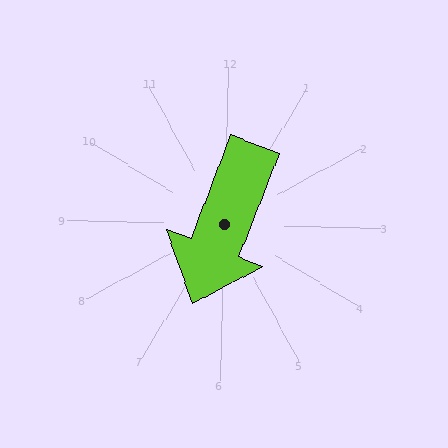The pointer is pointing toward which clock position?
Roughly 7 o'clock.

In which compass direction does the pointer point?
South.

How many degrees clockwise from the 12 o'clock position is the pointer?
Approximately 200 degrees.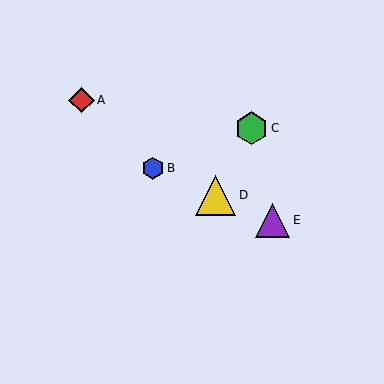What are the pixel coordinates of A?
Object A is at (81, 100).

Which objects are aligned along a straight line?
Objects B, D, E are aligned along a straight line.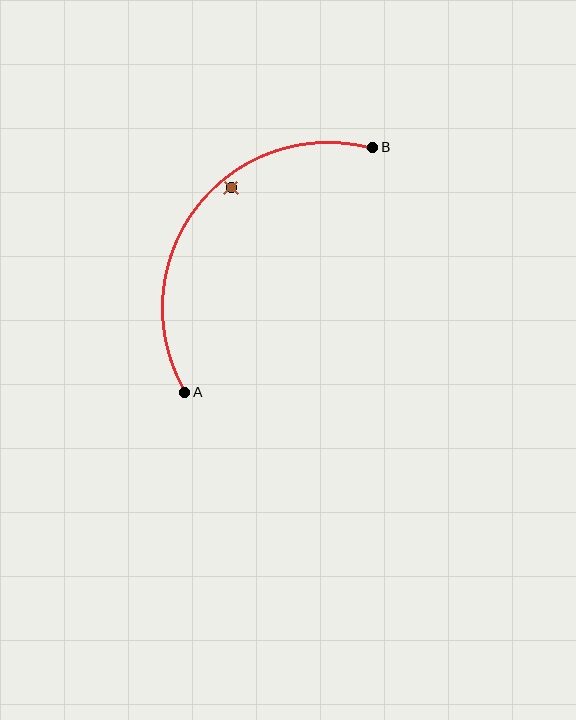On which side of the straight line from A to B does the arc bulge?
The arc bulges above and to the left of the straight line connecting A and B.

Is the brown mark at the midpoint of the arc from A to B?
No — the brown mark does not lie on the arc at all. It sits slightly inside the curve.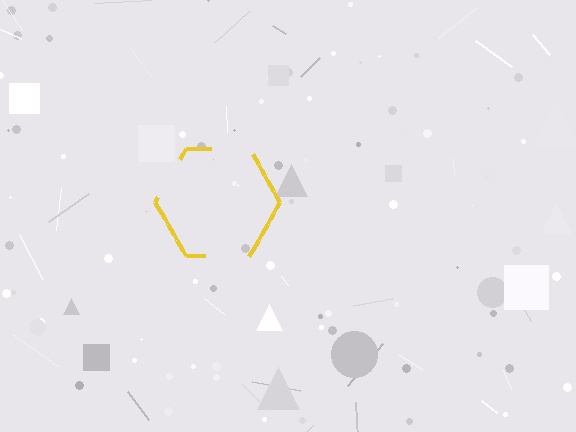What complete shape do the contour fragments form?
The contour fragments form a hexagon.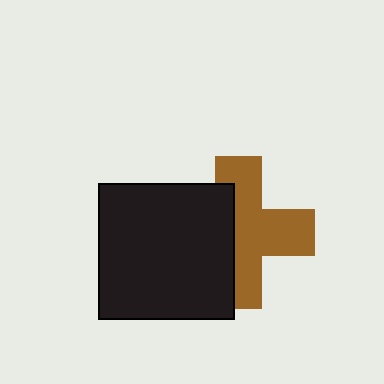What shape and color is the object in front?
The object in front is a black square.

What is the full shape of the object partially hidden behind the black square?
The partially hidden object is a brown cross.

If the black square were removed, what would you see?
You would see the complete brown cross.